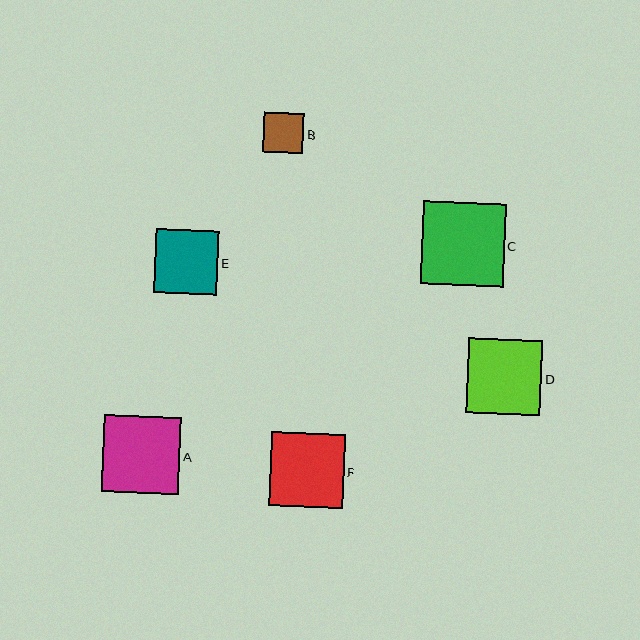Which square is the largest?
Square C is the largest with a size of approximately 83 pixels.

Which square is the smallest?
Square B is the smallest with a size of approximately 40 pixels.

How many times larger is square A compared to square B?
Square A is approximately 1.9 times the size of square B.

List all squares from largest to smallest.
From largest to smallest: C, A, D, F, E, B.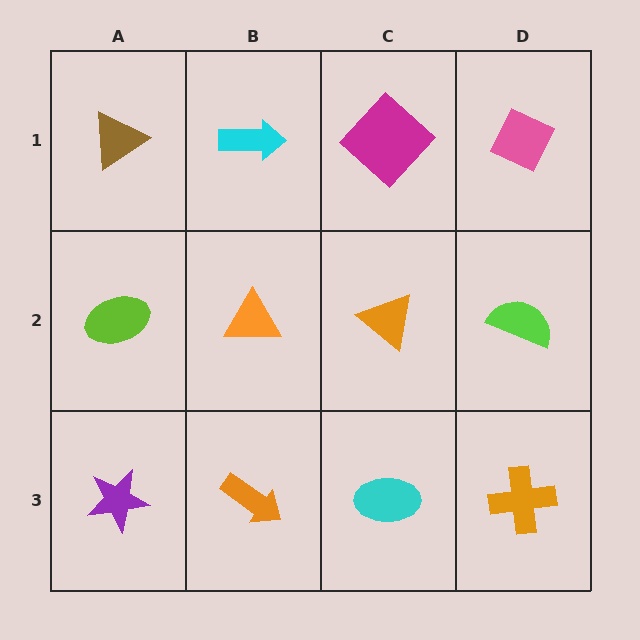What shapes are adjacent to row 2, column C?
A magenta diamond (row 1, column C), a cyan ellipse (row 3, column C), an orange triangle (row 2, column B), a lime semicircle (row 2, column D).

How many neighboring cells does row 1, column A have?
2.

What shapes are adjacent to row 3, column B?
An orange triangle (row 2, column B), a purple star (row 3, column A), a cyan ellipse (row 3, column C).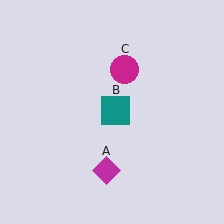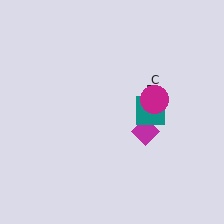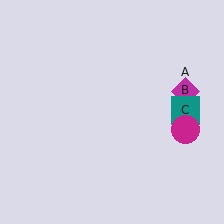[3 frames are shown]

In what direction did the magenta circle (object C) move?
The magenta circle (object C) moved down and to the right.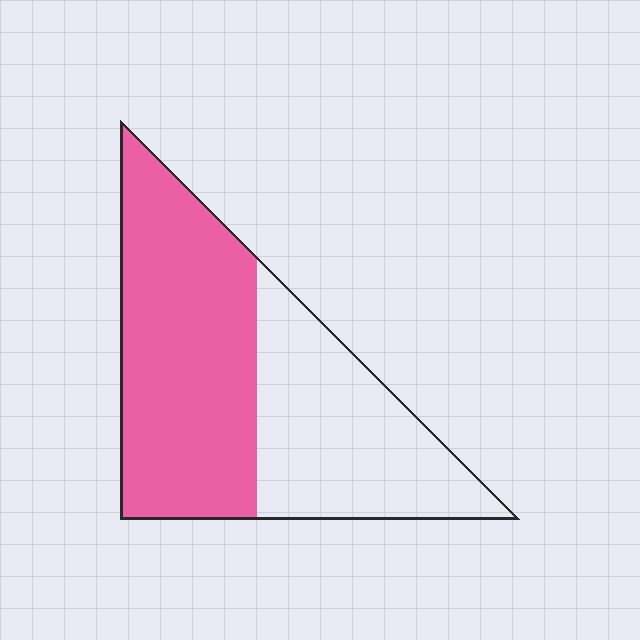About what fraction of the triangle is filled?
About three fifths (3/5).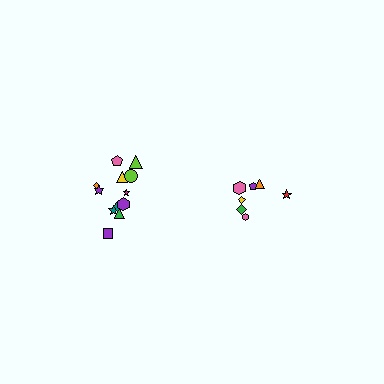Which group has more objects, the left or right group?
The left group.